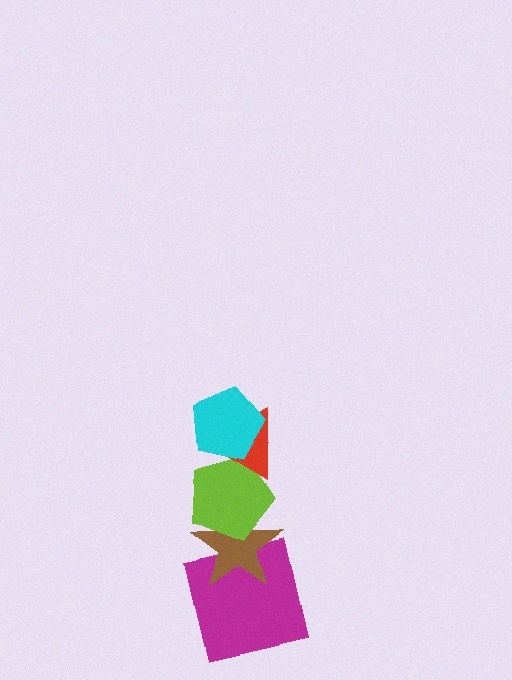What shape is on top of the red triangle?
The cyan pentagon is on top of the red triangle.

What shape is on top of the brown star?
The lime pentagon is on top of the brown star.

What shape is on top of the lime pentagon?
The red triangle is on top of the lime pentagon.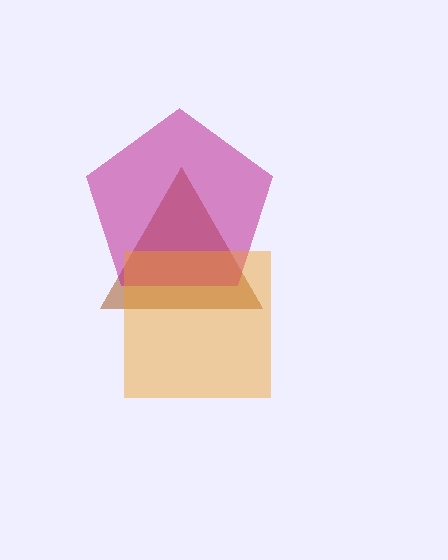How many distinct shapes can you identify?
There are 3 distinct shapes: a brown triangle, a magenta pentagon, an orange square.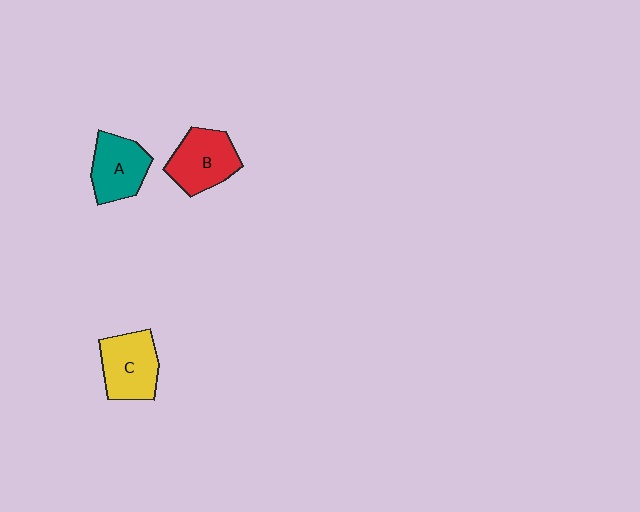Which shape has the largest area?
Shape C (yellow).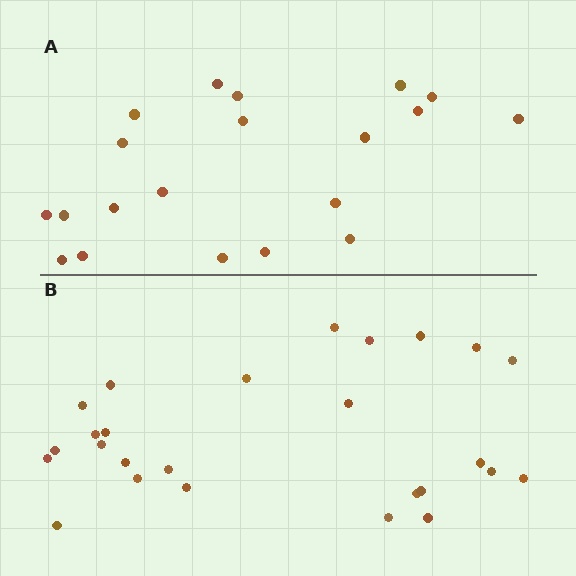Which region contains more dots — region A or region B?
Region B (the bottom region) has more dots.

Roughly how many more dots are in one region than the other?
Region B has about 6 more dots than region A.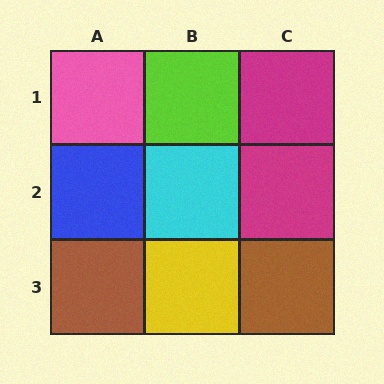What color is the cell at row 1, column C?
Magenta.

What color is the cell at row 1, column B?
Lime.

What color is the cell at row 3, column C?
Brown.